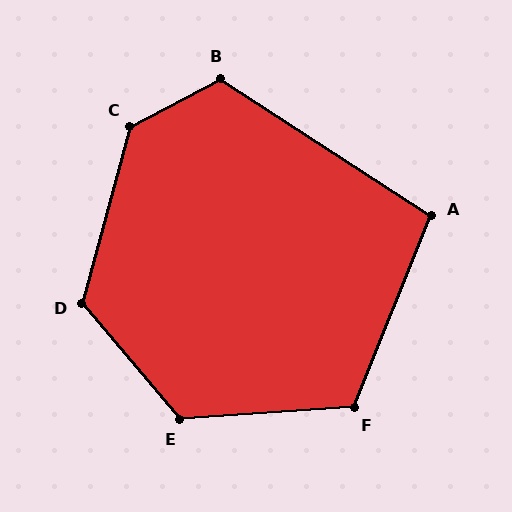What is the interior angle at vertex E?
Approximately 126 degrees (obtuse).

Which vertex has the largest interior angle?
C, at approximately 133 degrees.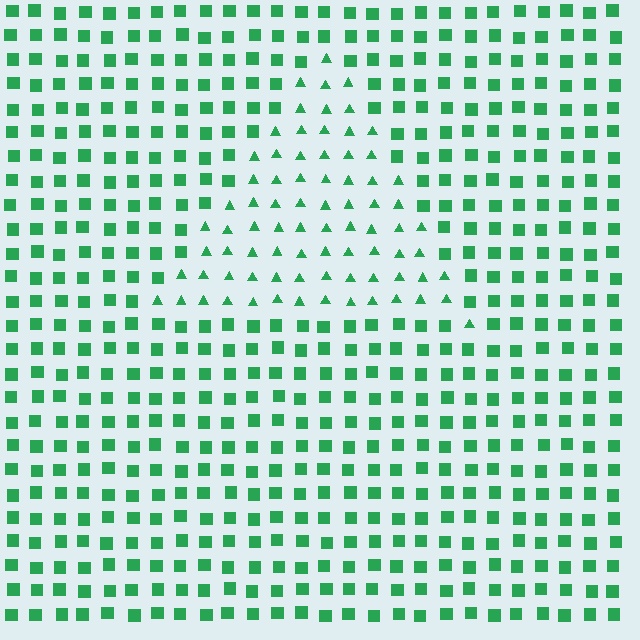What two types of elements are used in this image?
The image uses triangles inside the triangle region and squares outside it.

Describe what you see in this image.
The image is filled with small green elements arranged in a uniform grid. A triangle-shaped region contains triangles, while the surrounding area contains squares. The boundary is defined purely by the change in element shape.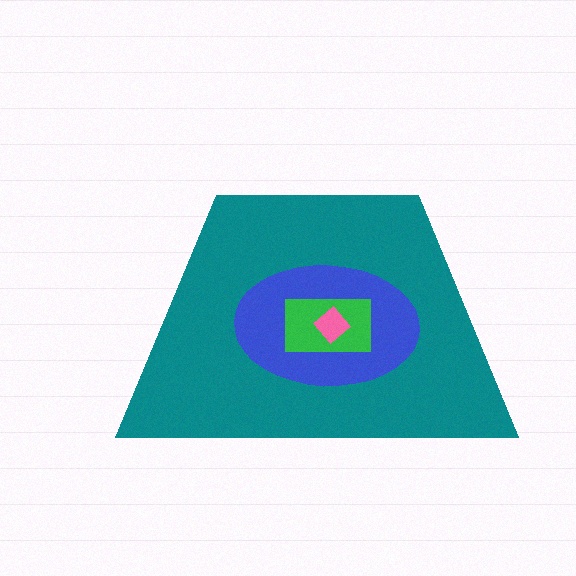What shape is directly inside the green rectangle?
The pink diamond.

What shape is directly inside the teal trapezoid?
The blue ellipse.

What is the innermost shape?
The pink diamond.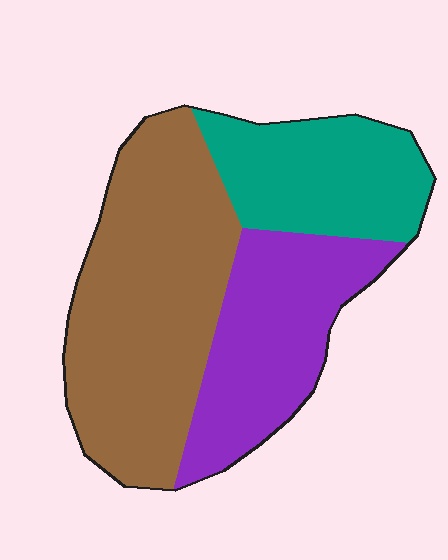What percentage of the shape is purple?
Purple covers roughly 30% of the shape.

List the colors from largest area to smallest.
From largest to smallest: brown, purple, teal.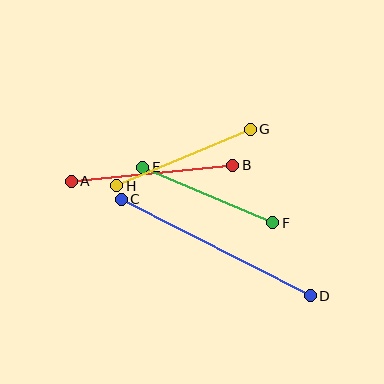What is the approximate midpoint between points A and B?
The midpoint is at approximately (152, 173) pixels.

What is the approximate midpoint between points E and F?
The midpoint is at approximately (208, 195) pixels.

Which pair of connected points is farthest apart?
Points C and D are farthest apart.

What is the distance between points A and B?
The distance is approximately 163 pixels.